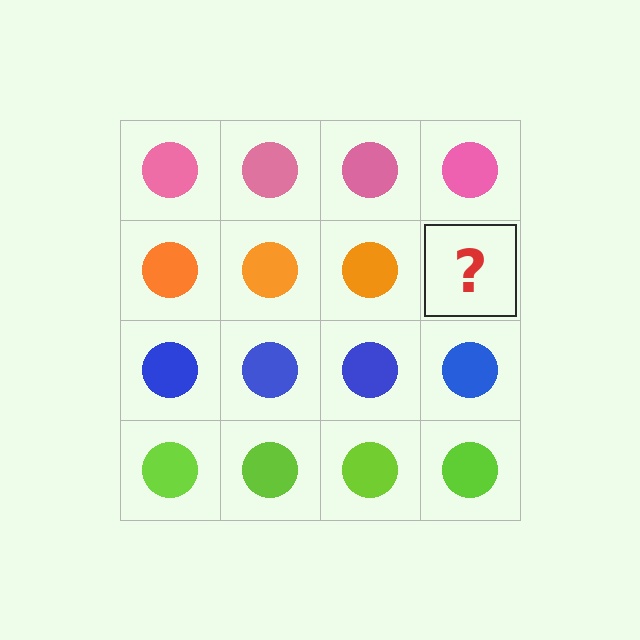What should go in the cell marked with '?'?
The missing cell should contain an orange circle.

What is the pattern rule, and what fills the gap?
The rule is that each row has a consistent color. The gap should be filled with an orange circle.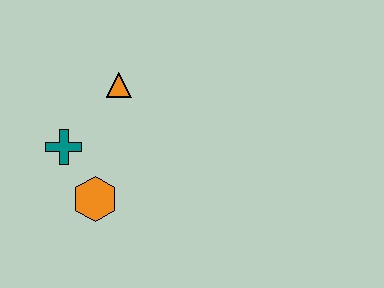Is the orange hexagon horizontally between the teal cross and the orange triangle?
Yes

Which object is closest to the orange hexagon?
The teal cross is closest to the orange hexagon.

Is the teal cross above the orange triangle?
No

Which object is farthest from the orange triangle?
The orange hexagon is farthest from the orange triangle.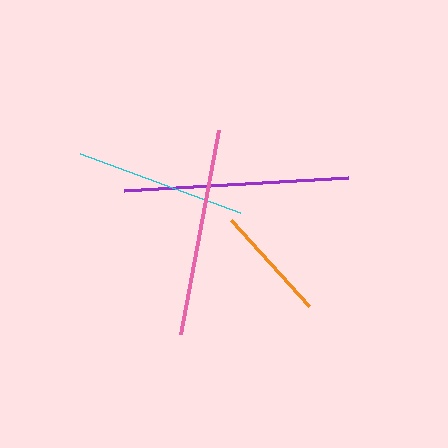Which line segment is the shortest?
The orange line is the shortest at approximately 116 pixels.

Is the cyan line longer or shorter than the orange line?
The cyan line is longer than the orange line.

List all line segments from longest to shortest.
From longest to shortest: purple, pink, cyan, orange.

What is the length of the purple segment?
The purple segment is approximately 224 pixels long.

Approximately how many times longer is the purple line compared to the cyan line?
The purple line is approximately 1.3 times the length of the cyan line.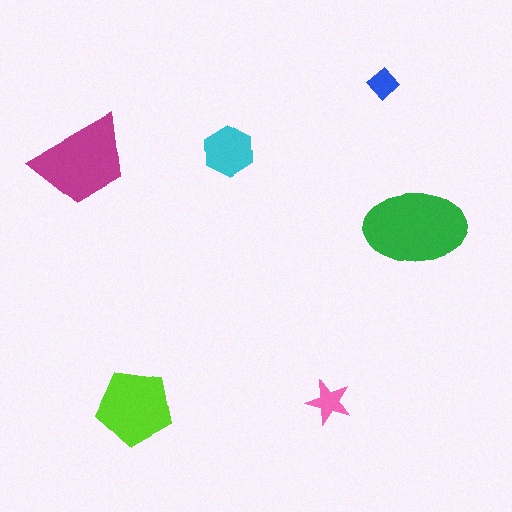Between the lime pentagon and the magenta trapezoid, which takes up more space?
The magenta trapezoid.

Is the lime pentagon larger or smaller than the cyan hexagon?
Larger.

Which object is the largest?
The green ellipse.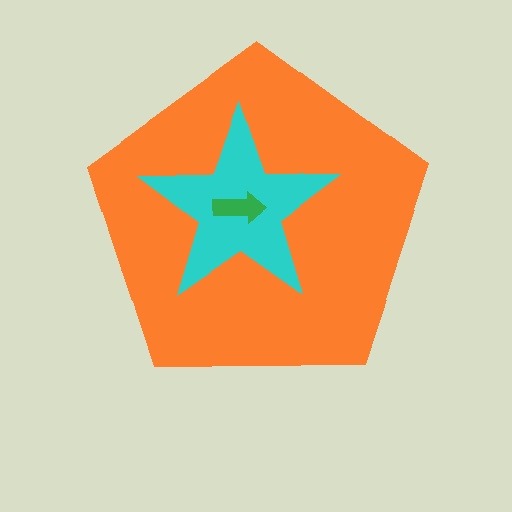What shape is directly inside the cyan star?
The green arrow.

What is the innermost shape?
The green arrow.